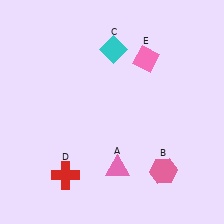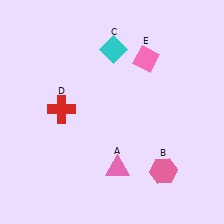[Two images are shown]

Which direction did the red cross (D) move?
The red cross (D) moved up.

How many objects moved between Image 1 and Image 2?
1 object moved between the two images.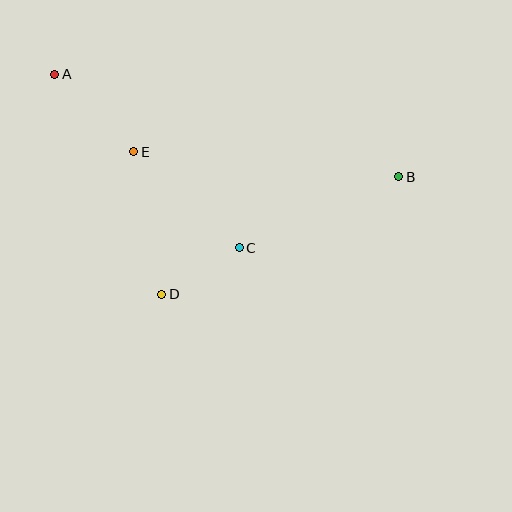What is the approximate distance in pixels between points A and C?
The distance between A and C is approximately 253 pixels.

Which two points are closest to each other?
Points C and D are closest to each other.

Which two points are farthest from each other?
Points A and B are farthest from each other.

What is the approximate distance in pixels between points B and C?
The distance between B and C is approximately 175 pixels.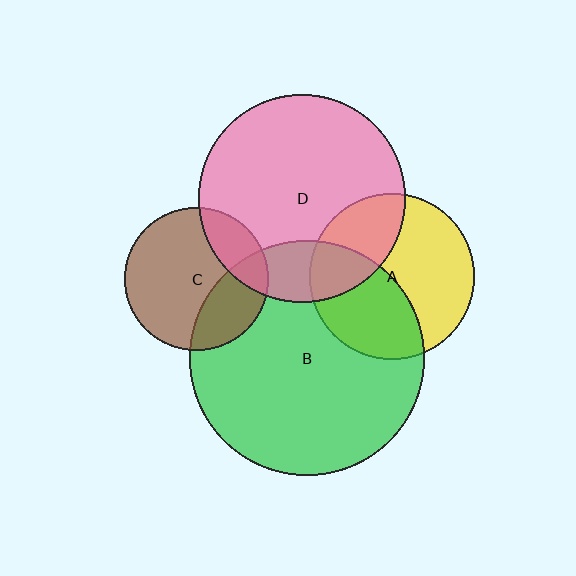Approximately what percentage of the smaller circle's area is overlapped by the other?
Approximately 20%.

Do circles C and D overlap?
Yes.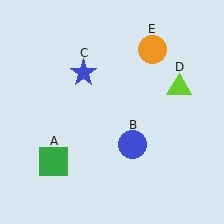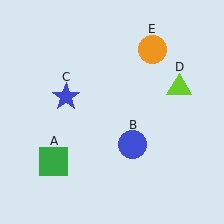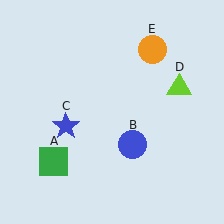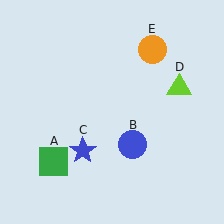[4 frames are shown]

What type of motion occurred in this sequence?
The blue star (object C) rotated counterclockwise around the center of the scene.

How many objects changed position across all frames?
1 object changed position: blue star (object C).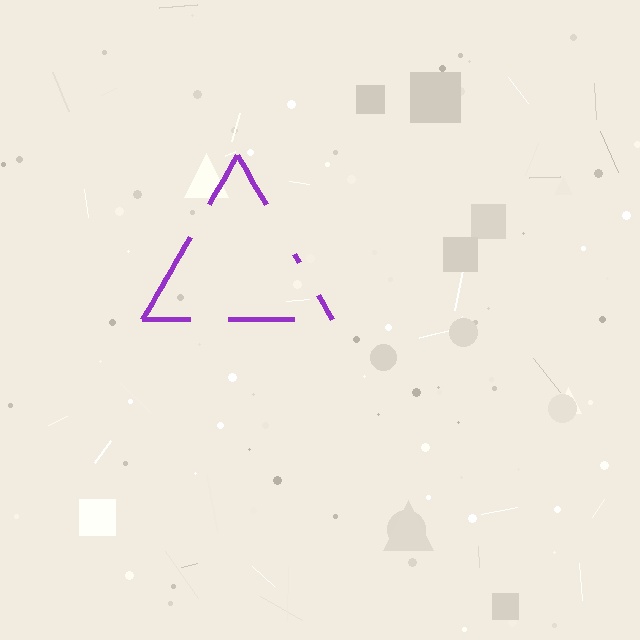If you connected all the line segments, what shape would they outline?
They would outline a triangle.